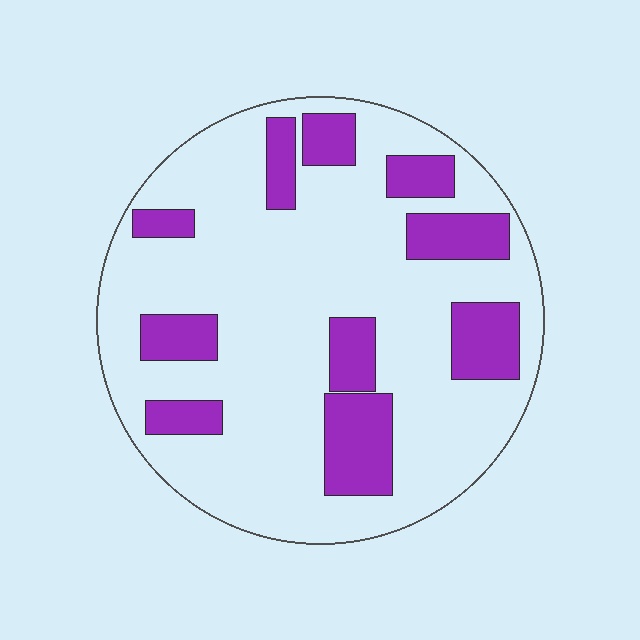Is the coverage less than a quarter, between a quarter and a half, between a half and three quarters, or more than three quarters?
Less than a quarter.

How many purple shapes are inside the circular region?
10.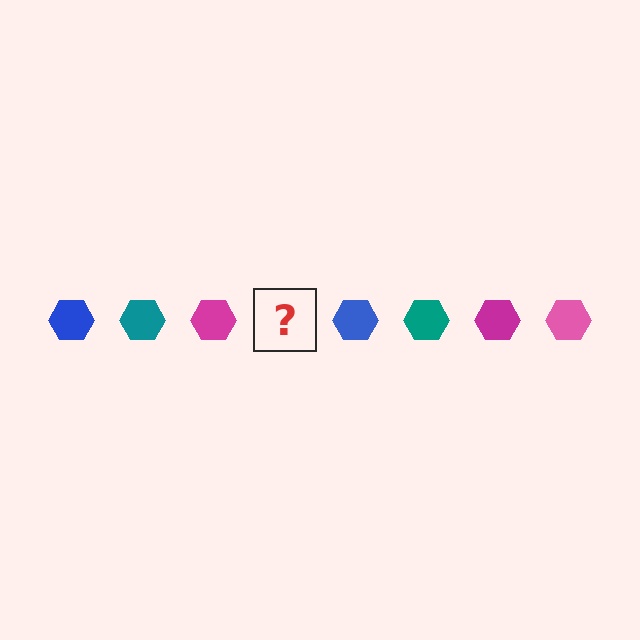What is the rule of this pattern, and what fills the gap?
The rule is that the pattern cycles through blue, teal, magenta, pink hexagons. The gap should be filled with a pink hexagon.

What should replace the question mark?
The question mark should be replaced with a pink hexagon.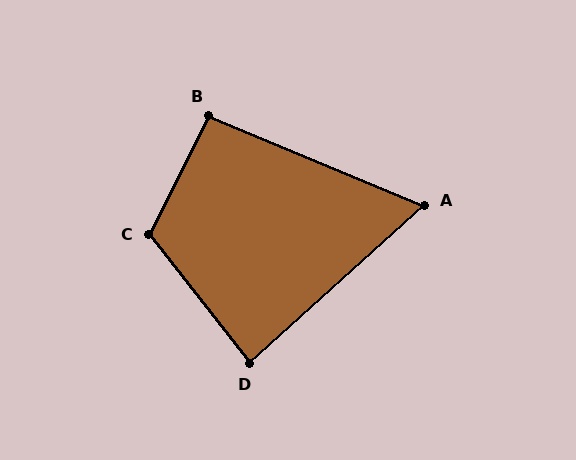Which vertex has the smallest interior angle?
A, at approximately 65 degrees.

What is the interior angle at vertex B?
Approximately 94 degrees (approximately right).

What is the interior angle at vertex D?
Approximately 86 degrees (approximately right).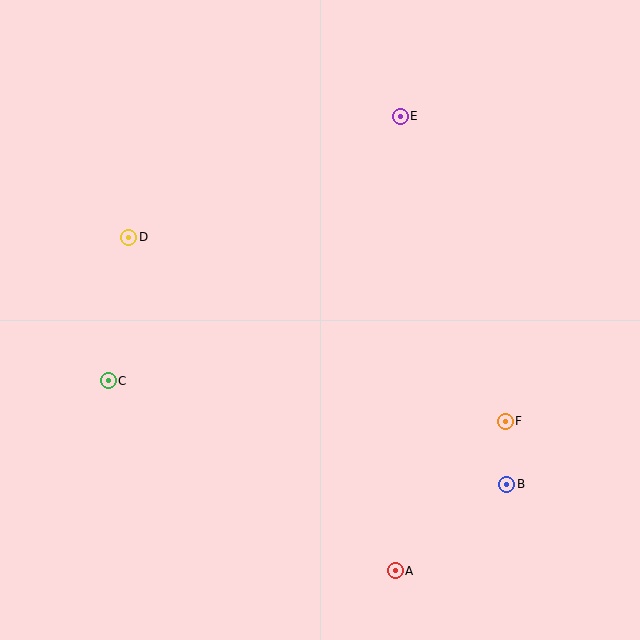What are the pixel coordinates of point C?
Point C is at (108, 381).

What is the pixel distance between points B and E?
The distance between B and E is 383 pixels.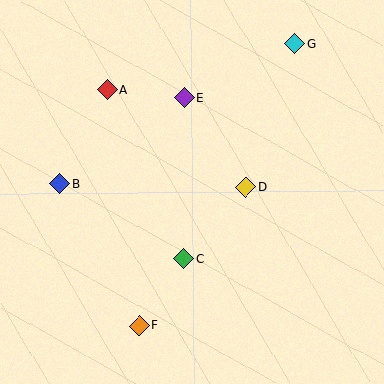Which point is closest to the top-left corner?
Point A is closest to the top-left corner.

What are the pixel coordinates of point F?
Point F is at (140, 326).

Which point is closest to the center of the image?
Point D at (246, 187) is closest to the center.